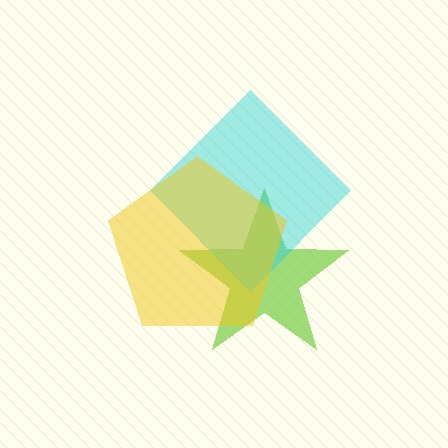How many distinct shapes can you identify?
There are 3 distinct shapes: a lime star, a cyan diamond, a yellow pentagon.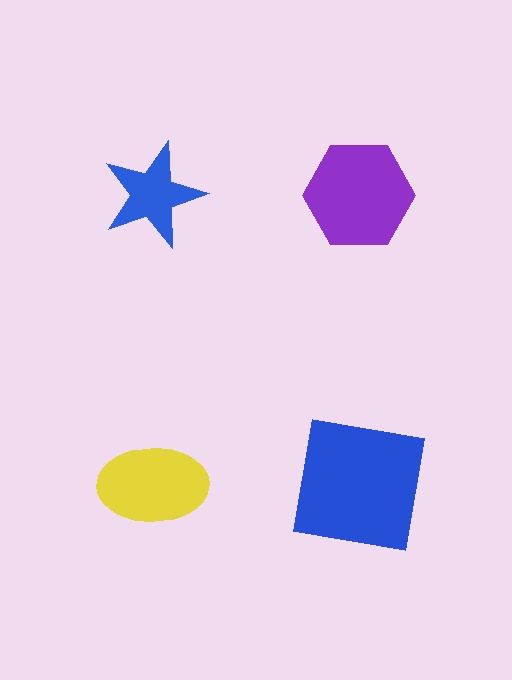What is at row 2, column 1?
A yellow ellipse.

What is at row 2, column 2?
A blue square.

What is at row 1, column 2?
A purple hexagon.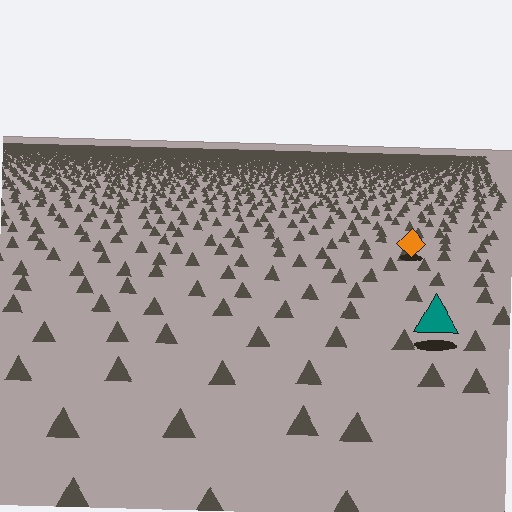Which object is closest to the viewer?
The teal triangle is closest. The texture marks near it are larger and more spread out.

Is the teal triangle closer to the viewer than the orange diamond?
Yes. The teal triangle is closer — you can tell from the texture gradient: the ground texture is coarser near it.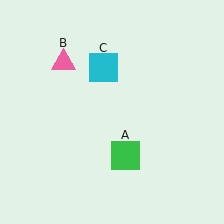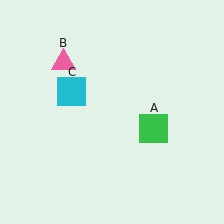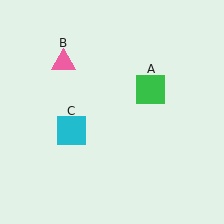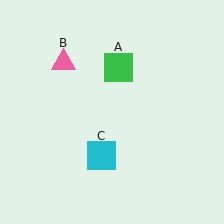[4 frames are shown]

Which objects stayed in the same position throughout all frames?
Pink triangle (object B) remained stationary.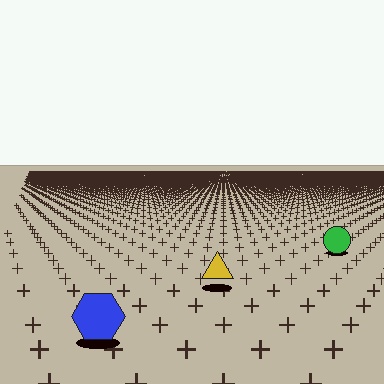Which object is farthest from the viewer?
The green circle is farthest from the viewer. It appears smaller and the ground texture around it is denser.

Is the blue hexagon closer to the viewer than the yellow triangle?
Yes. The blue hexagon is closer — you can tell from the texture gradient: the ground texture is coarser near it.